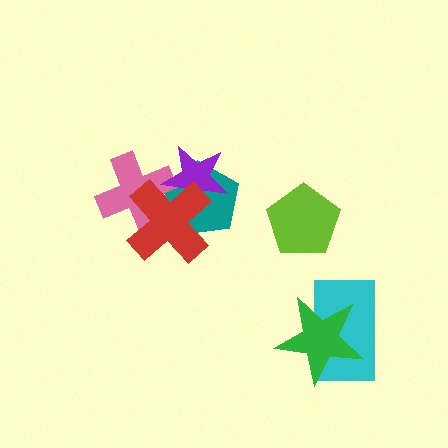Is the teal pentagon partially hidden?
Yes, it is partially covered by another shape.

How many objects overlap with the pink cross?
3 objects overlap with the pink cross.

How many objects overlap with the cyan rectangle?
1 object overlaps with the cyan rectangle.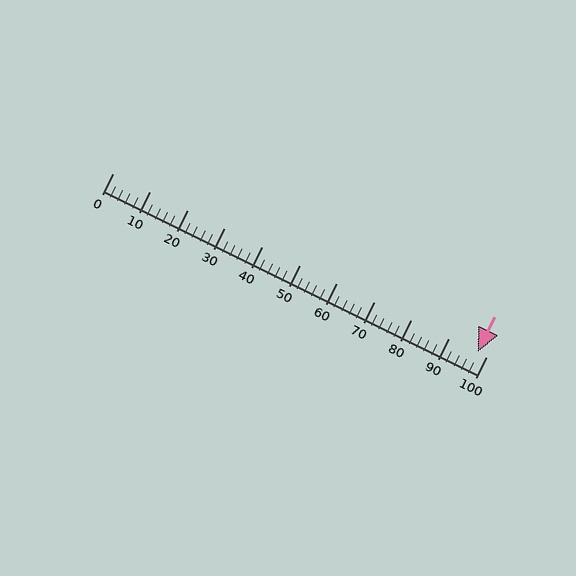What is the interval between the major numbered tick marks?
The major tick marks are spaced 10 units apart.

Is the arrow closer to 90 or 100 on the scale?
The arrow is closer to 100.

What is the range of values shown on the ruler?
The ruler shows values from 0 to 100.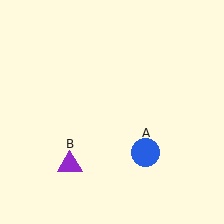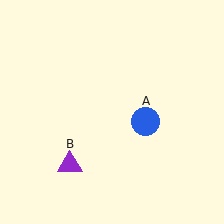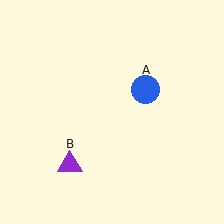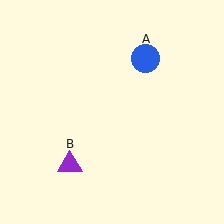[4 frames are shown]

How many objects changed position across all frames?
1 object changed position: blue circle (object A).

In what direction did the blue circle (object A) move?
The blue circle (object A) moved up.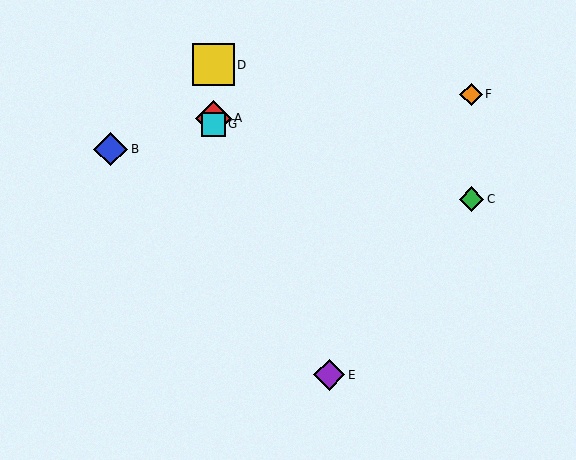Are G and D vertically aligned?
Yes, both are at x≈213.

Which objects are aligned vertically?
Objects A, D, G are aligned vertically.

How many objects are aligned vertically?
3 objects (A, D, G) are aligned vertically.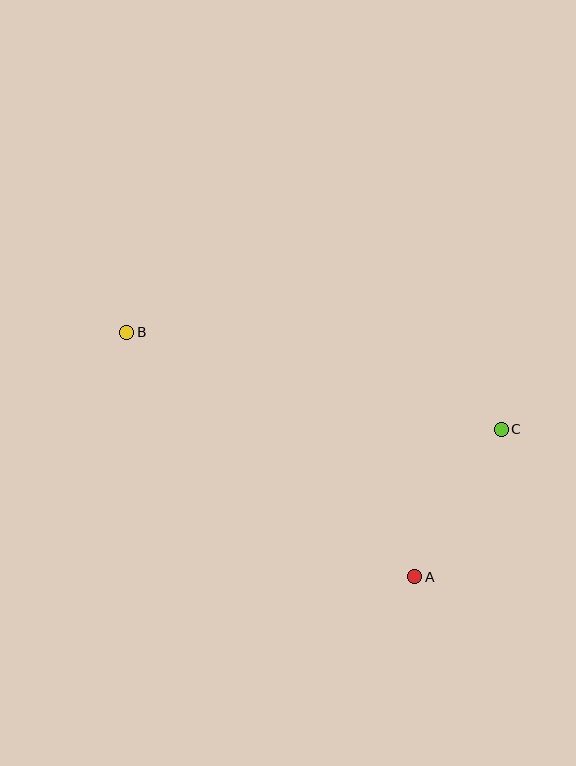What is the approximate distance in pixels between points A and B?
The distance between A and B is approximately 377 pixels.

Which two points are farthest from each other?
Points B and C are farthest from each other.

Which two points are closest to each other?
Points A and C are closest to each other.